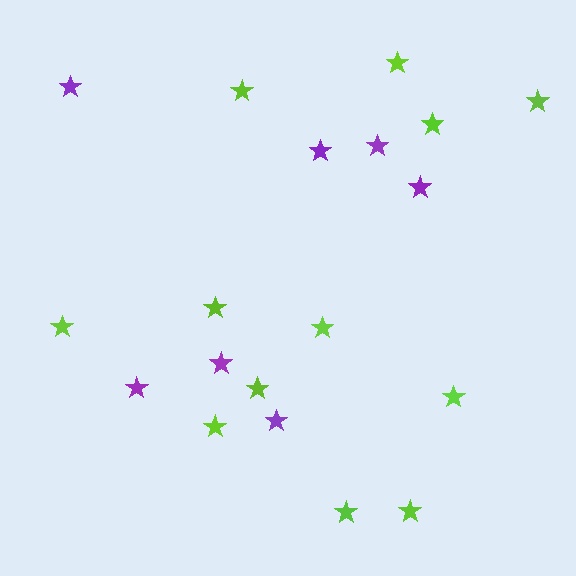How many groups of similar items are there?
There are 2 groups: one group of purple stars (7) and one group of lime stars (12).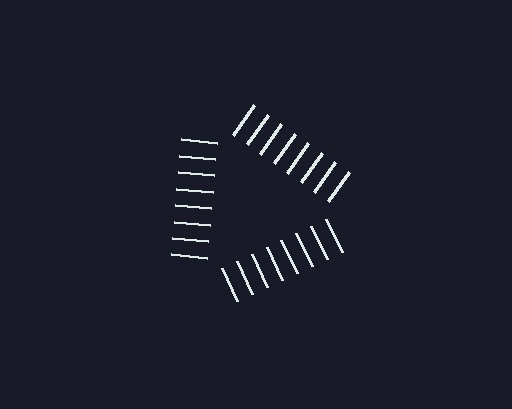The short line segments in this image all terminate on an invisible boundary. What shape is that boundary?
An illusory triangle — the line segments terminate on its edges but no continuous stroke is drawn.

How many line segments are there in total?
24 — 8 along each of the 3 edges.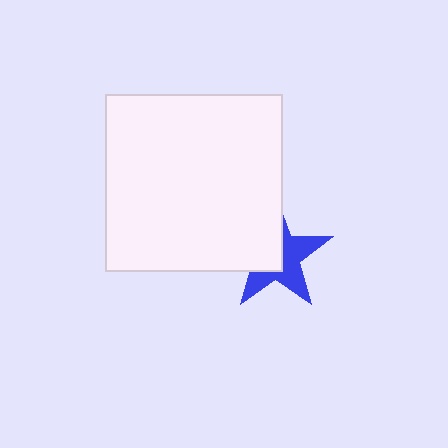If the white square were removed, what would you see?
You would see the complete blue star.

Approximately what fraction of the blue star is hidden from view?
Roughly 48% of the blue star is hidden behind the white square.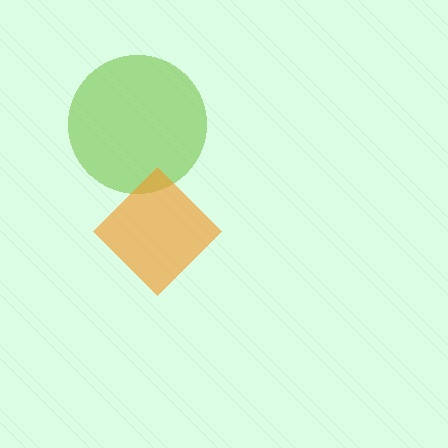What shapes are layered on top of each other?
The layered shapes are: a lime circle, an orange diamond.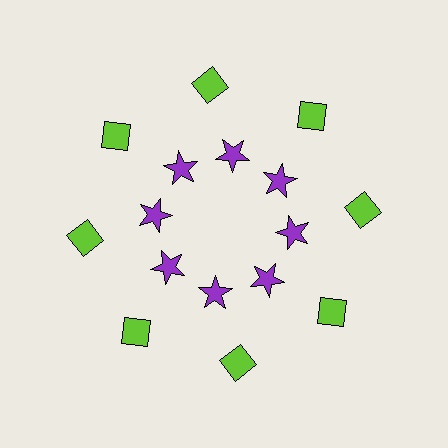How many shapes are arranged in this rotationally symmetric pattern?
There are 16 shapes, arranged in 8 groups of 2.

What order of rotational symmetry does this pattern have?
This pattern has 8-fold rotational symmetry.